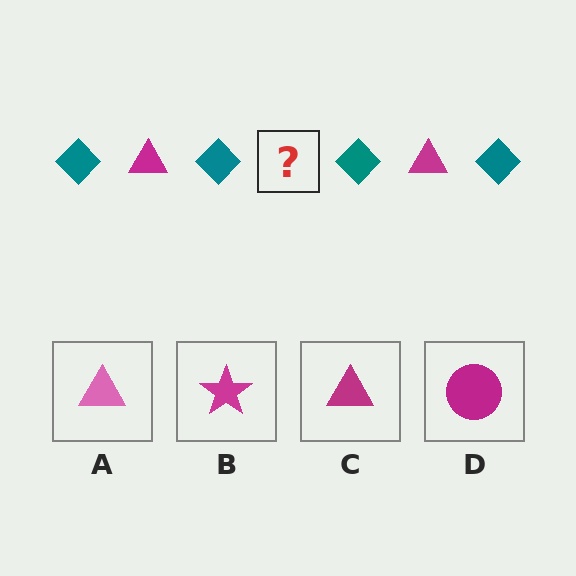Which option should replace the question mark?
Option C.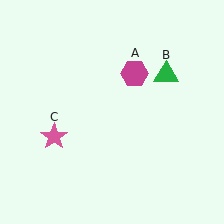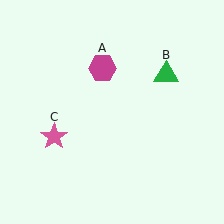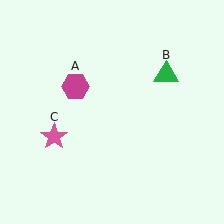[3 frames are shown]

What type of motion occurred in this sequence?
The magenta hexagon (object A) rotated counterclockwise around the center of the scene.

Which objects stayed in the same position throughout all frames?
Green triangle (object B) and pink star (object C) remained stationary.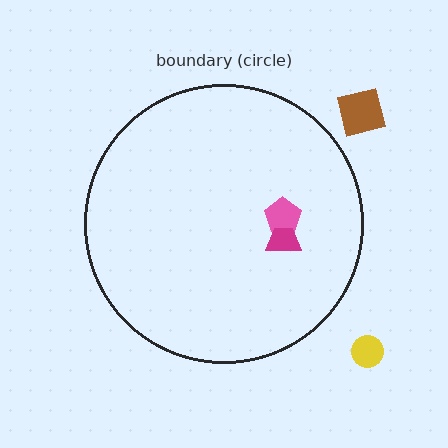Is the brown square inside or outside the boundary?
Outside.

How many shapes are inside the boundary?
2 inside, 2 outside.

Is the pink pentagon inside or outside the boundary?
Inside.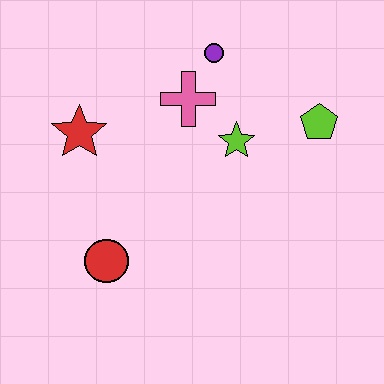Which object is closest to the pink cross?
The purple circle is closest to the pink cross.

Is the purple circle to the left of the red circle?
No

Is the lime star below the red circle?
No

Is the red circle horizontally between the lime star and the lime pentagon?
No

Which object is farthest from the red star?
The lime pentagon is farthest from the red star.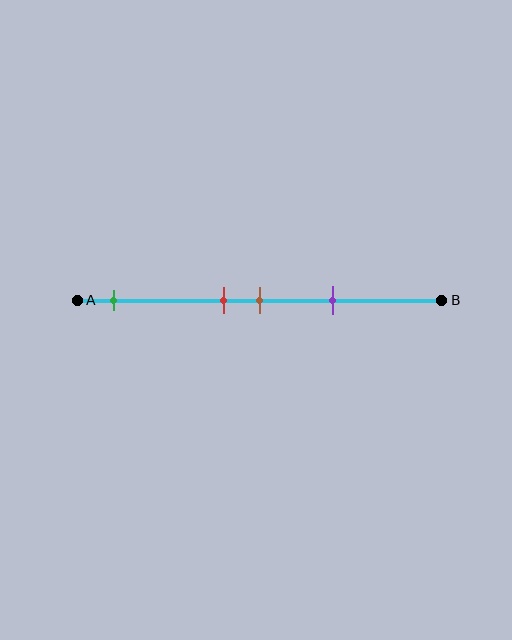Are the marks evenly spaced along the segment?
No, the marks are not evenly spaced.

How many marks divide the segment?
There are 4 marks dividing the segment.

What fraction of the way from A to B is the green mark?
The green mark is approximately 10% (0.1) of the way from A to B.